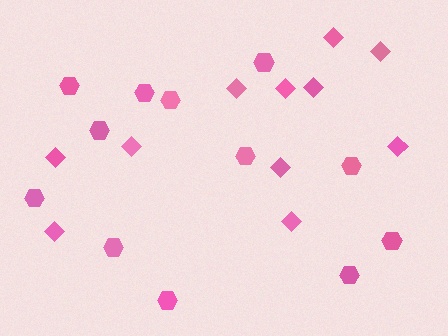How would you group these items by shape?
There are 2 groups: one group of diamonds (11) and one group of hexagons (12).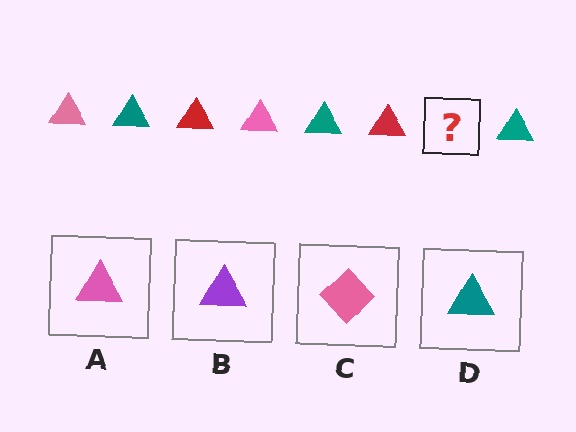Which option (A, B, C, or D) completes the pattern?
A.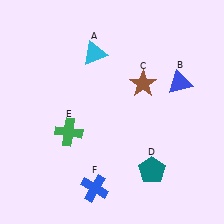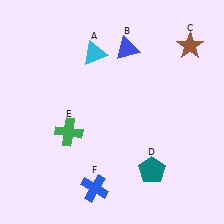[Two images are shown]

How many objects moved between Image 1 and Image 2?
2 objects moved between the two images.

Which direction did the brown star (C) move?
The brown star (C) moved right.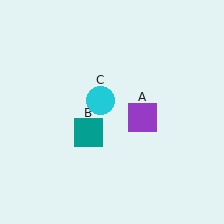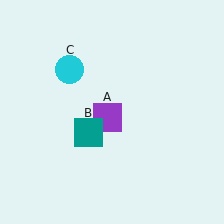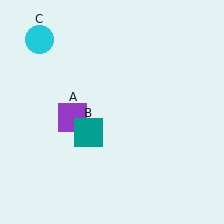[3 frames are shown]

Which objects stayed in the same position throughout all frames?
Teal square (object B) remained stationary.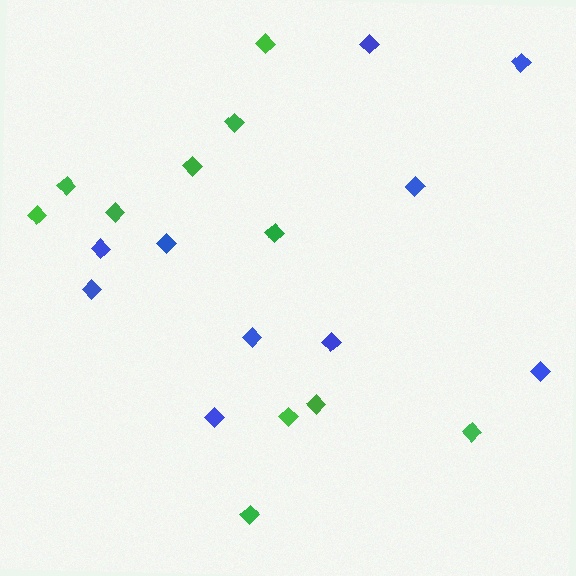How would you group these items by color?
There are 2 groups: one group of blue diamonds (10) and one group of green diamonds (11).